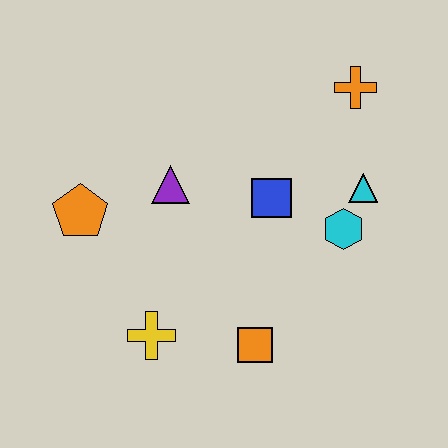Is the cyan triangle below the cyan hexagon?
No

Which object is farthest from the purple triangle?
The orange cross is farthest from the purple triangle.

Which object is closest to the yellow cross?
The orange square is closest to the yellow cross.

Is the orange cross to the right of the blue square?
Yes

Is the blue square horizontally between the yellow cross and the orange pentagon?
No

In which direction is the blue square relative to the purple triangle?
The blue square is to the right of the purple triangle.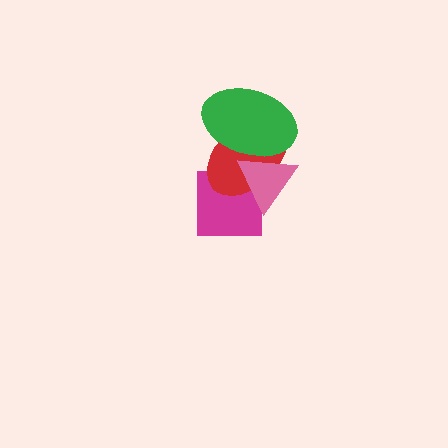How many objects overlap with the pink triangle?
3 objects overlap with the pink triangle.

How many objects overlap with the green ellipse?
2 objects overlap with the green ellipse.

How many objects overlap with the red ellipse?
3 objects overlap with the red ellipse.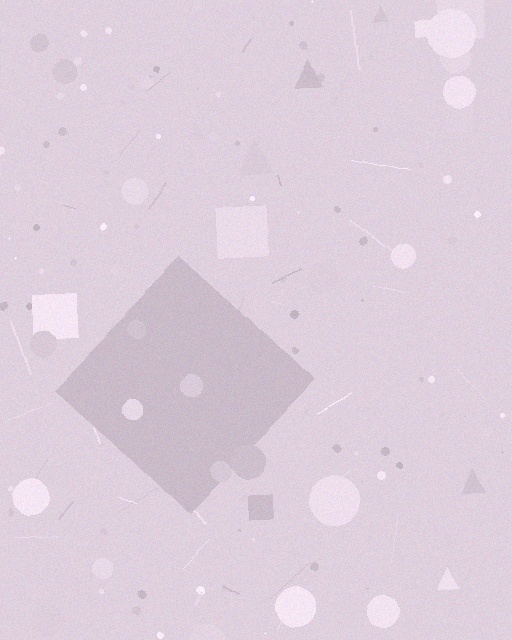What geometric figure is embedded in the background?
A diamond is embedded in the background.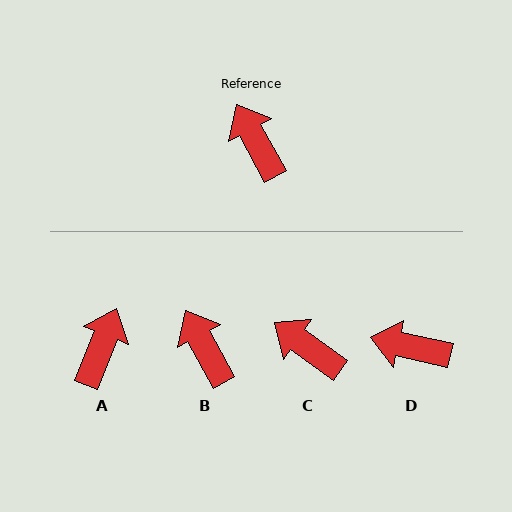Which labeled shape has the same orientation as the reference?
B.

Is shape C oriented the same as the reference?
No, it is off by about 26 degrees.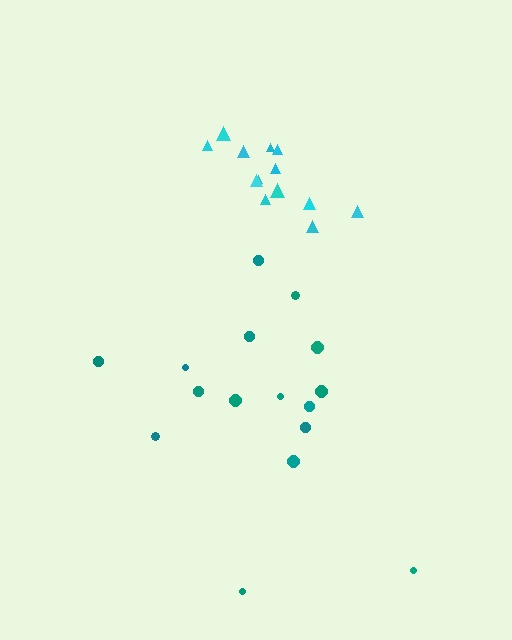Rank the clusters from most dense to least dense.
cyan, teal.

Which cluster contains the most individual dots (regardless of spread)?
Teal (16).